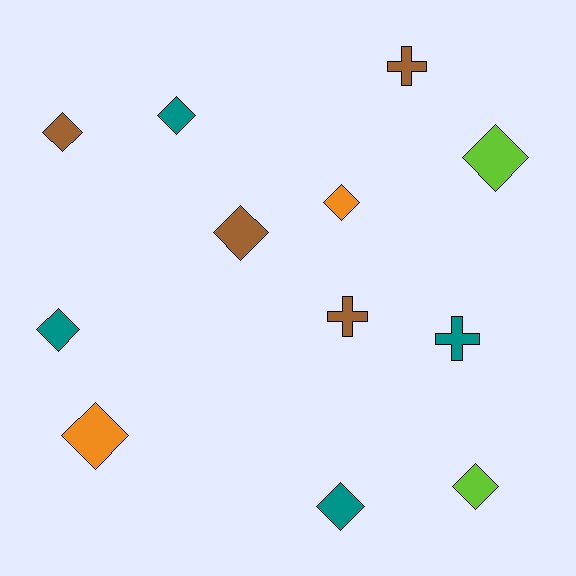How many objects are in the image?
There are 12 objects.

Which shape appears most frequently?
Diamond, with 9 objects.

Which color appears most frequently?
Teal, with 4 objects.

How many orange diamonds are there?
There are 2 orange diamonds.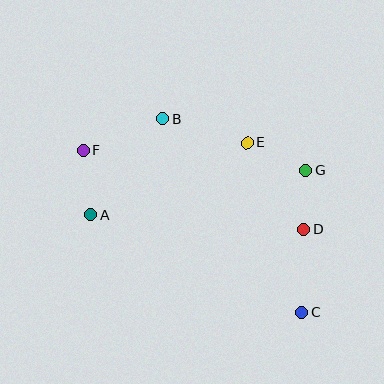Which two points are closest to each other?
Points D and G are closest to each other.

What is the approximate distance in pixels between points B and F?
The distance between B and F is approximately 86 pixels.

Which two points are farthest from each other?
Points C and F are farthest from each other.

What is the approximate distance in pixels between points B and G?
The distance between B and G is approximately 151 pixels.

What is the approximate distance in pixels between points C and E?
The distance between C and E is approximately 178 pixels.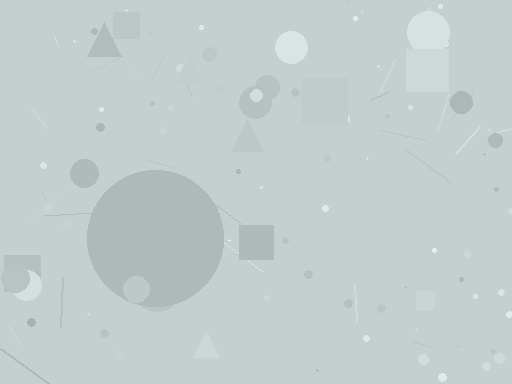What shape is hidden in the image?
A circle is hidden in the image.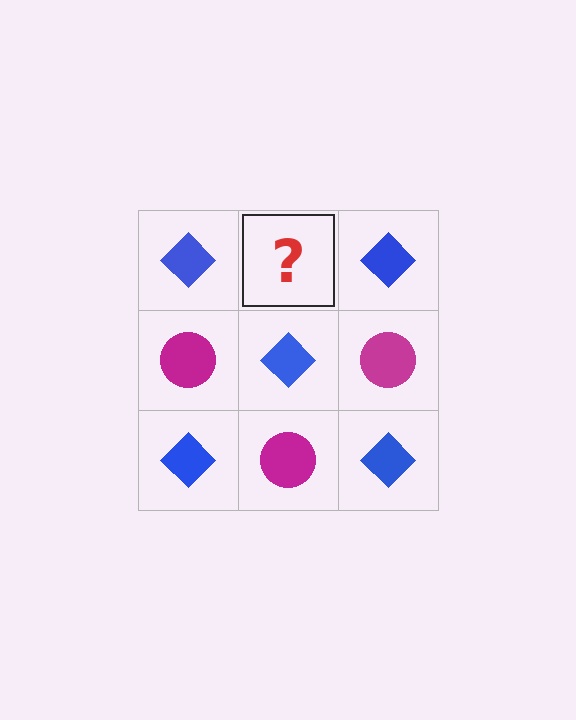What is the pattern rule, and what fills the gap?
The rule is that it alternates blue diamond and magenta circle in a checkerboard pattern. The gap should be filled with a magenta circle.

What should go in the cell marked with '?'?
The missing cell should contain a magenta circle.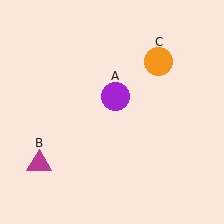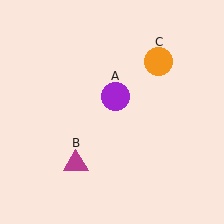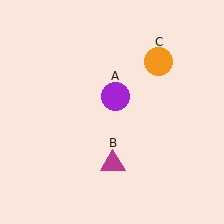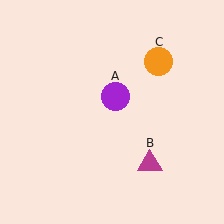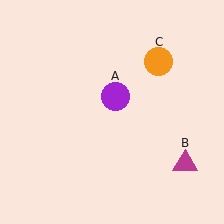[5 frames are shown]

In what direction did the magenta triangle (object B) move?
The magenta triangle (object B) moved right.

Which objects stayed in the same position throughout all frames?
Purple circle (object A) and orange circle (object C) remained stationary.